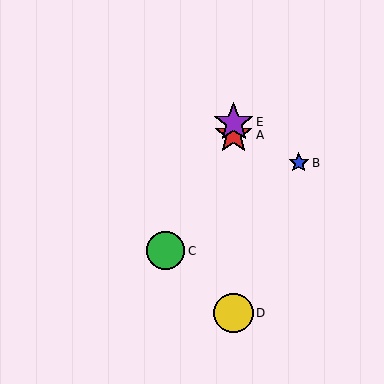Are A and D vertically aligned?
Yes, both are at x≈234.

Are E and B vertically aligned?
No, E is at x≈234 and B is at x≈299.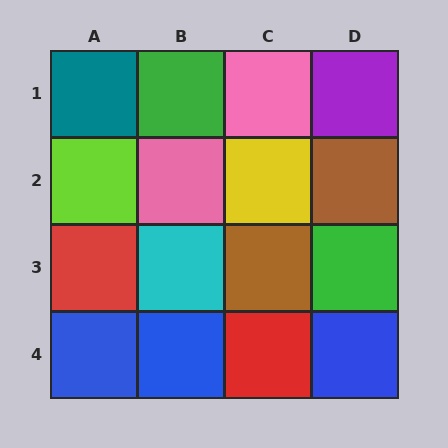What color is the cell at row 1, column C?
Pink.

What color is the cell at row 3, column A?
Red.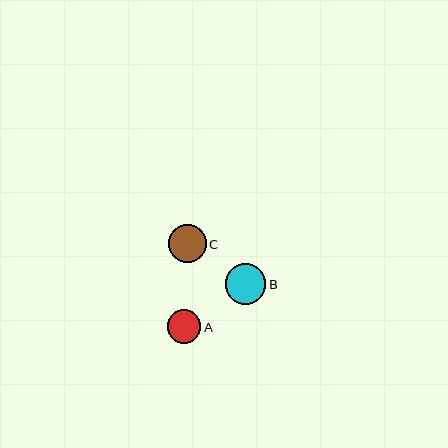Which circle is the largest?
Circle B is the largest with a size of approximately 41 pixels.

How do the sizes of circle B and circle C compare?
Circle B and circle C are approximately the same size.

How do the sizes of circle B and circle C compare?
Circle B and circle C are approximately the same size.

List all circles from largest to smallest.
From largest to smallest: B, C, A.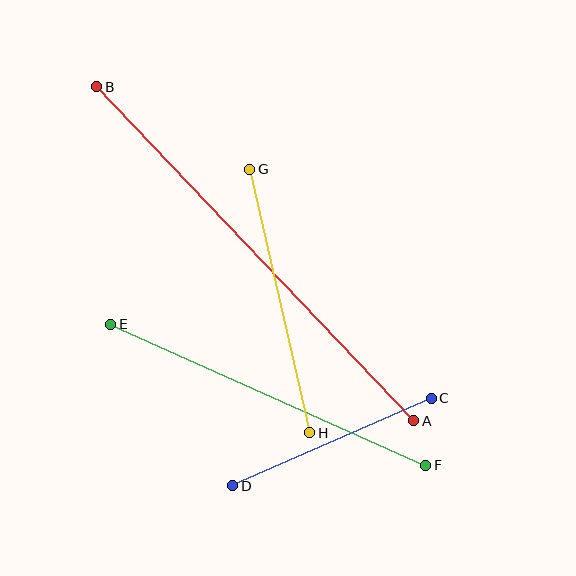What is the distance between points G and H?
The distance is approximately 270 pixels.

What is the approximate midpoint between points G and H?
The midpoint is at approximately (280, 301) pixels.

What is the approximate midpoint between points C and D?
The midpoint is at approximately (332, 442) pixels.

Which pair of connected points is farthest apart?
Points A and B are farthest apart.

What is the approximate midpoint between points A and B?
The midpoint is at approximately (255, 254) pixels.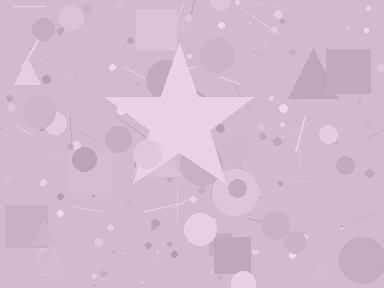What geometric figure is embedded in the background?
A star is embedded in the background.